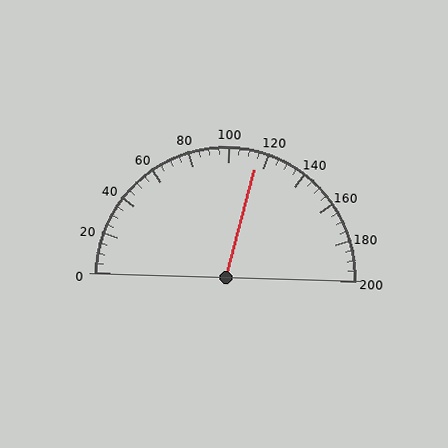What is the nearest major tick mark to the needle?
The nearest major tick mark is 120.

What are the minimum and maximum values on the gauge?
The gauge ranges from 0 to 200.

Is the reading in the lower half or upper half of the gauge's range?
The reading is in the upper half of the range (0 to 200).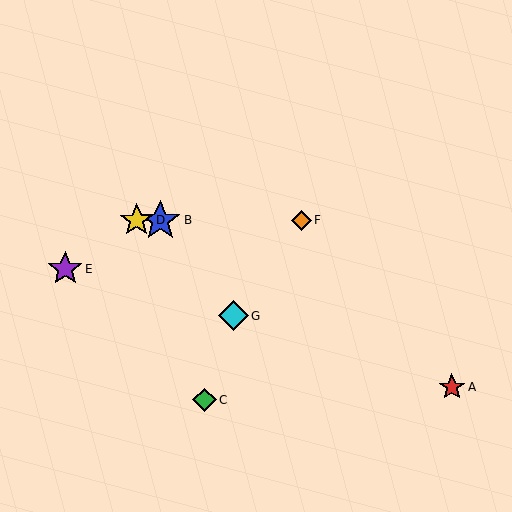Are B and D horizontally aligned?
Yes, both are at y≈220.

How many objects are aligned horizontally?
3 objects (B, D, F) are aligned horizontally.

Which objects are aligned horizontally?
Objects B, D, F are aligned horizontally.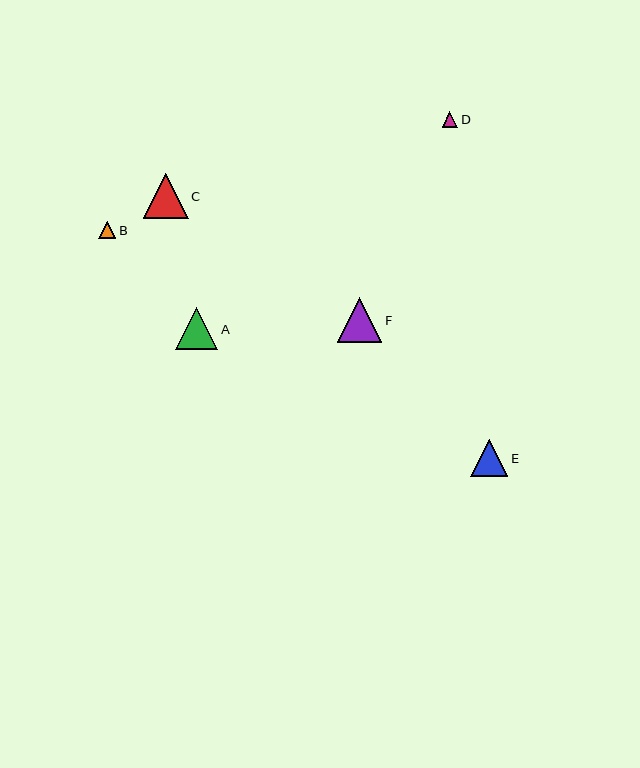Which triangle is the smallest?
Triangle D is the smallest with a size of approximately 16 pixels.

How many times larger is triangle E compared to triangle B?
Triangle E is approximately 2.2 times the size of triangle B.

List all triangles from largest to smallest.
From largest to smallest: C, F, A, E, B, D.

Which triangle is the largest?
Triangle C is the largest with a size of approximately 44 pixels.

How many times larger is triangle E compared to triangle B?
Triangle E is approximately 2.2 times the size of triangle B.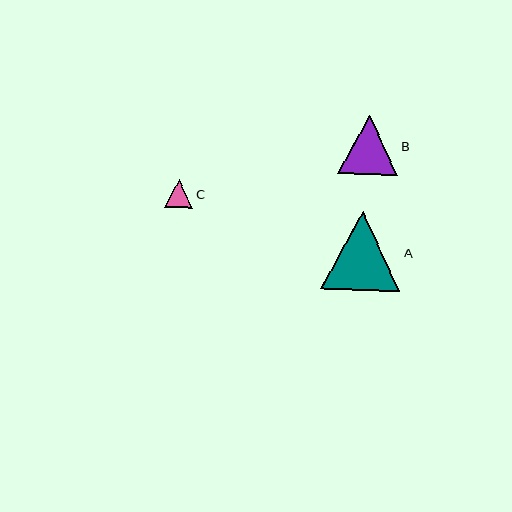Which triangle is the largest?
Triangle A is the largest with a size of approximately 79 pixels.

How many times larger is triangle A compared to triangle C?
Triangle A is approximately 2.8 times the size of triangle C.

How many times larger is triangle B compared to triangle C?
Triangle B is approximately 2.1 times the size of triangle C.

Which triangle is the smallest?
Triangle C is the smallest with a size of approximately 28 pixels.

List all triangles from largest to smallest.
From largest to smallest: A, B, C.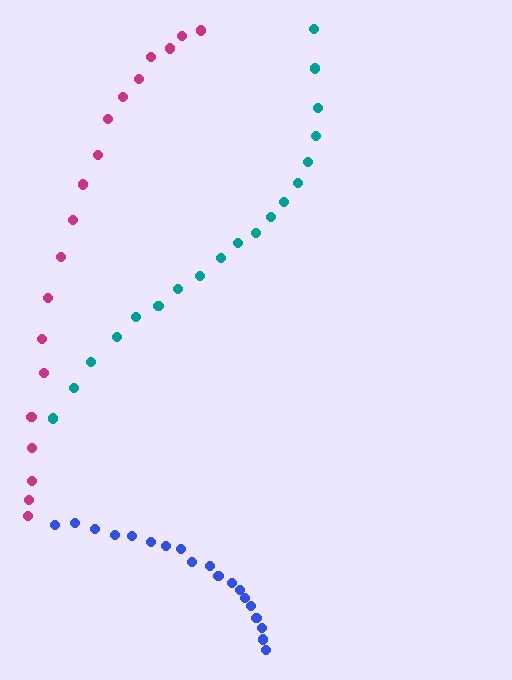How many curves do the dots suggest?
There are 3 distinct paths.